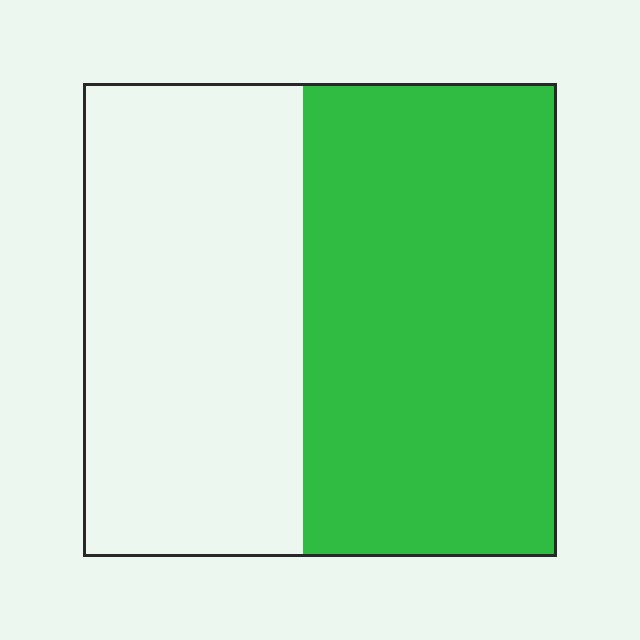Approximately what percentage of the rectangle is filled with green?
Approximately 55%.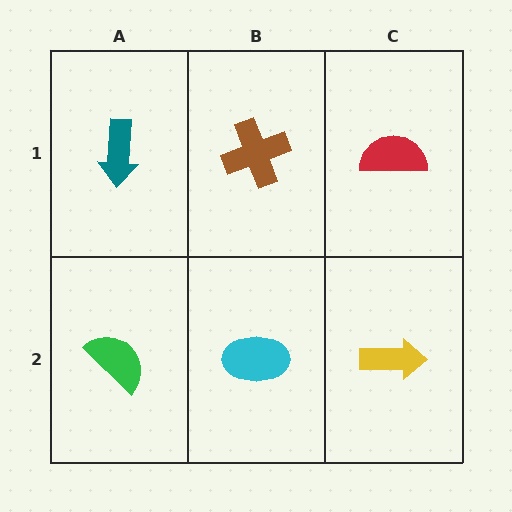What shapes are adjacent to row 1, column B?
A cyan ellipse (row 2, column B), a teal arrow (row 1, column A), a red semicircle (row 1, column C).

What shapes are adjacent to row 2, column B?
A brown cross (row 1, column B), a green semicircle (row 2, column A), a yellow arrow (row 2, column C).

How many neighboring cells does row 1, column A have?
2.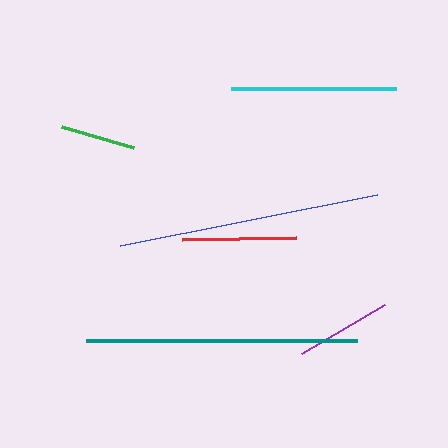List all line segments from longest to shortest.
From longest to shortest: teal, blue, cyan, red, purple, green.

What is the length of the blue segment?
The blue segment is approximately 262 pixels long.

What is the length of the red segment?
The red segment is approximately 114 pixels long.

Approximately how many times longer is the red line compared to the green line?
The red line is approximately 1.5 times the length of the green line.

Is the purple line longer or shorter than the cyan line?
The cyan line is longer than the purple line.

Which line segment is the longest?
The teal line is the longest at approximately 271 pixels.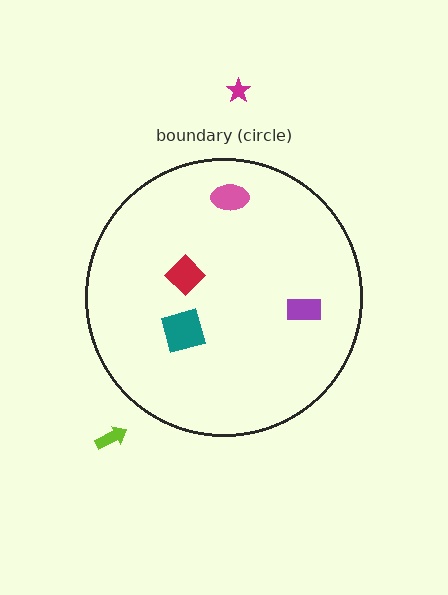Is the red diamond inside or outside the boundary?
Inside.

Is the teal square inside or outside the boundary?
Inside.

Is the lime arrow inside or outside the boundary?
Outside.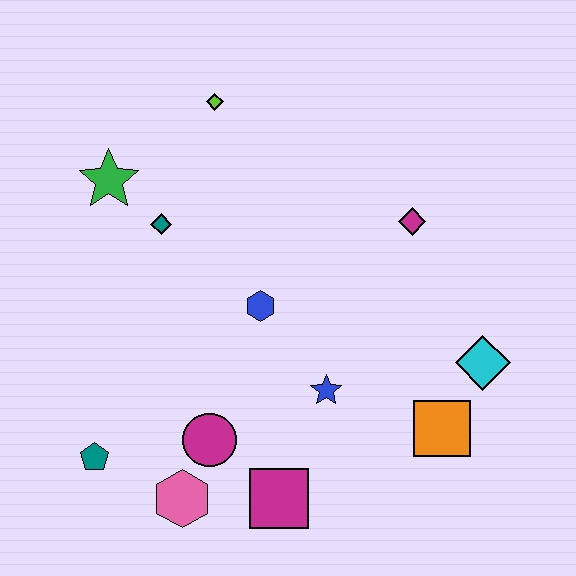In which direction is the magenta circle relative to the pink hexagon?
The magenta circle is above the pink hexagon.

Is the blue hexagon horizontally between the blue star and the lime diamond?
Yes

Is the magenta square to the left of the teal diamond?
No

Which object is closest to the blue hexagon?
The blue star is closest to the blue hexagon.